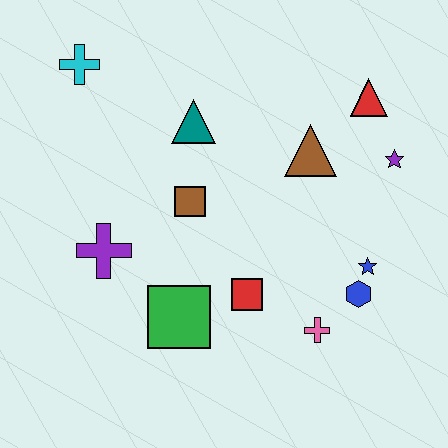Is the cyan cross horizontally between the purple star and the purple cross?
No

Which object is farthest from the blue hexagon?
The cyan cross is farthest from the blue hexagon.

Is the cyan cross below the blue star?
No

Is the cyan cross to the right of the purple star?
No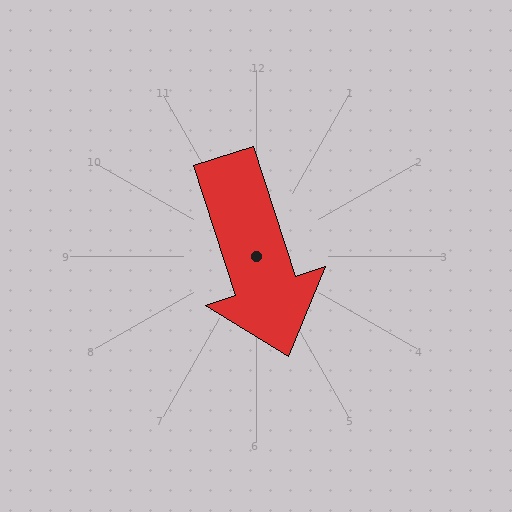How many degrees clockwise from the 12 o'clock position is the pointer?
Approximately 162 degrees.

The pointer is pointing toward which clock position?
Roughly 5 o'clock.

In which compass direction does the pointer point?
South.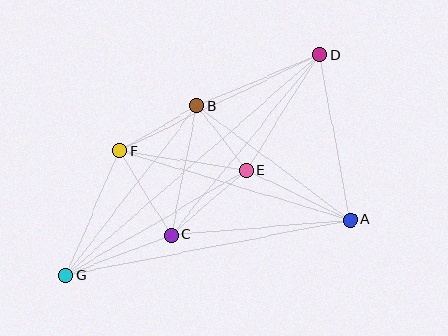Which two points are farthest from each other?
Points D and G are farthest from each other.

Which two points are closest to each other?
Points B and E are closest to each other.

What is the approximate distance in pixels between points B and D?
The distance between B and D is approximately 132 pixels.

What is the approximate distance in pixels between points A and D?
The distance between A and D is approximately 168 pixels.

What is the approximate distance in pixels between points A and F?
The distance between A and F is approximately 240 pixels.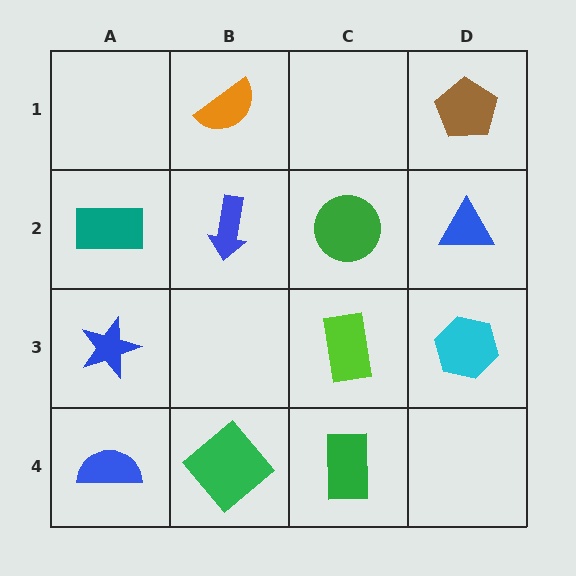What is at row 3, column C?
A lime rectangle.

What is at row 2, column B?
A blue arrow.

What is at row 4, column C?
A green rectangle.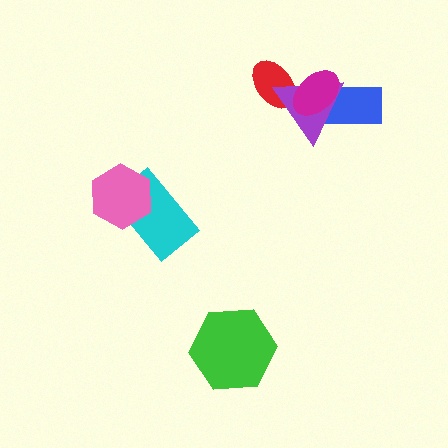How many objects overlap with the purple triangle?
3 objects overlap with the purple triangle.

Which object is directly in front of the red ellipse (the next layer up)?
The purple triangle is directly in front of the red ellipse.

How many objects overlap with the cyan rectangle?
1 object overlaps with the cyan rectangle.